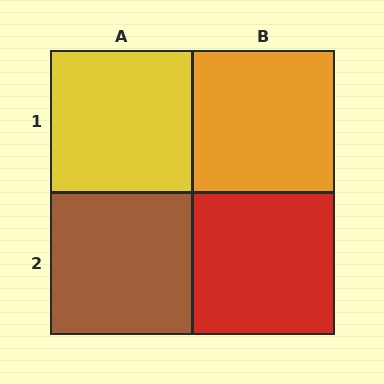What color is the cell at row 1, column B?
Orange.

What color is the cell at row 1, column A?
Yellow.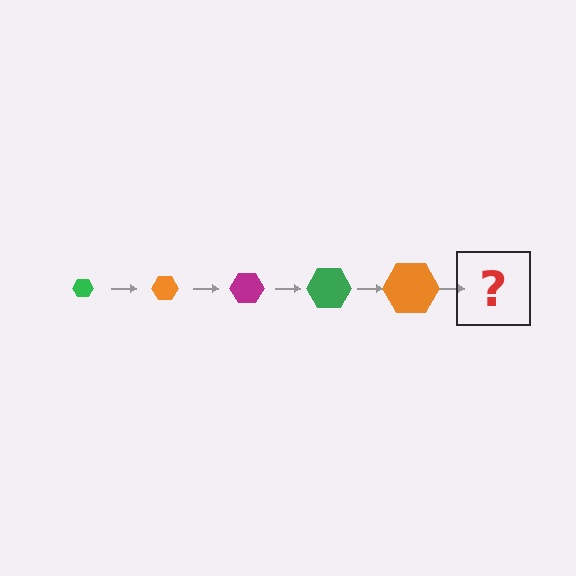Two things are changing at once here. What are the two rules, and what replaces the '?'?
The two rules are that the hexagon grows larger each step and the color cycles through green, orange, and magenta. The '?' should be a magenta hexagon, larger than the previous one.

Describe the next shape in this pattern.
It should be a magenta hexagon, larger than the previous one.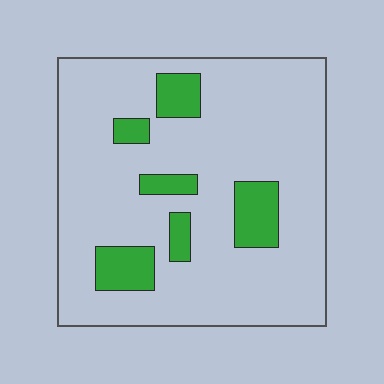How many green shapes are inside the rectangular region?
6.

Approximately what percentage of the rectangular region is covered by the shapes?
Approximately 15%.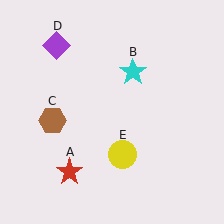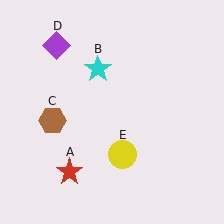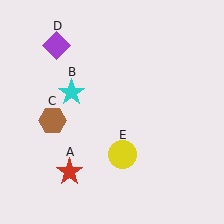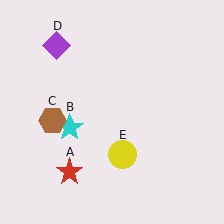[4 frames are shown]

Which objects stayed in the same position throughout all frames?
Red star (object A) and brown hexagon (object C) and purple diamond (object D) and yellow circle (object E) remained stationary.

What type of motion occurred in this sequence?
The cyan star (object B) rotated counterclockwise around the center of the scene.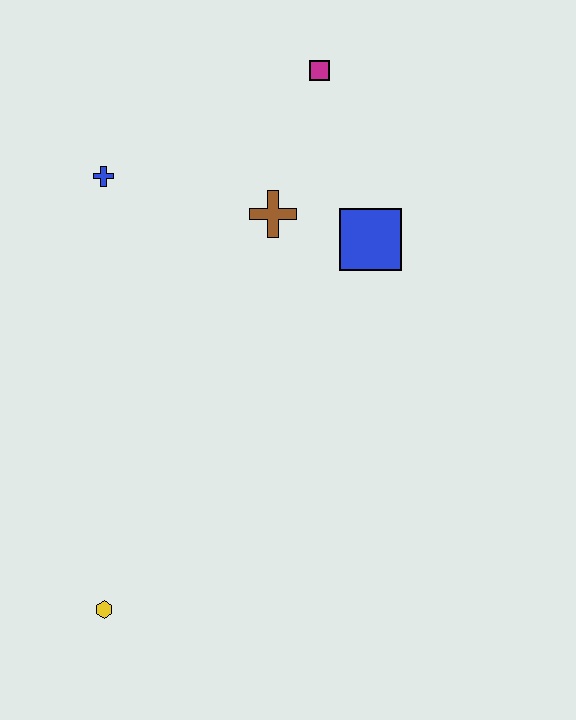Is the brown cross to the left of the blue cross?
No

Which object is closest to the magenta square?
The brown cross is closest to the magenta square.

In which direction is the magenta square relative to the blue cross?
The magenta square is to the right of the blue cross.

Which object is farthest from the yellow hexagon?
The magenta square is farthest from the yellow hexagon.